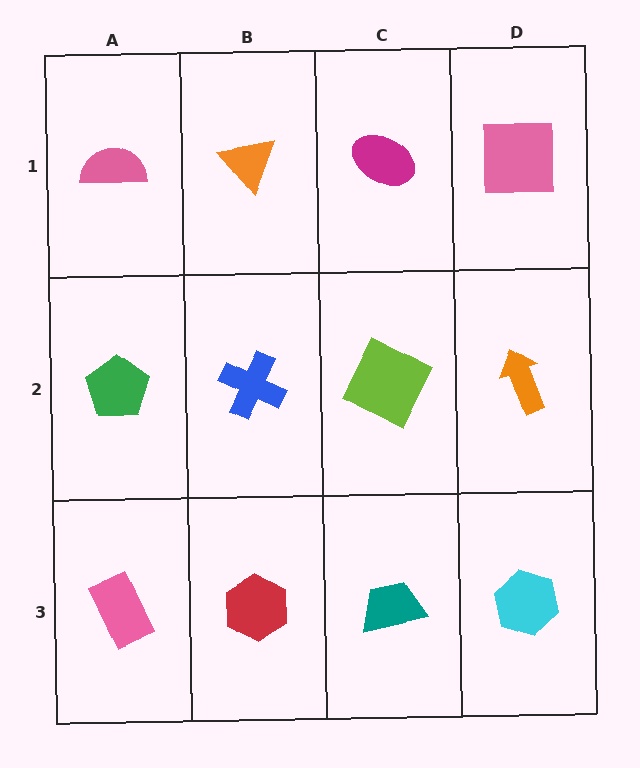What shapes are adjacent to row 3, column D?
An orange arrow (row 2, column D), a teal trapezoid (row 3, column C).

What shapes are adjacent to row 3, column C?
A lime square (row 2, column C), a red hexagon (row 3, column B), a cyan hexagon (row 3, column D).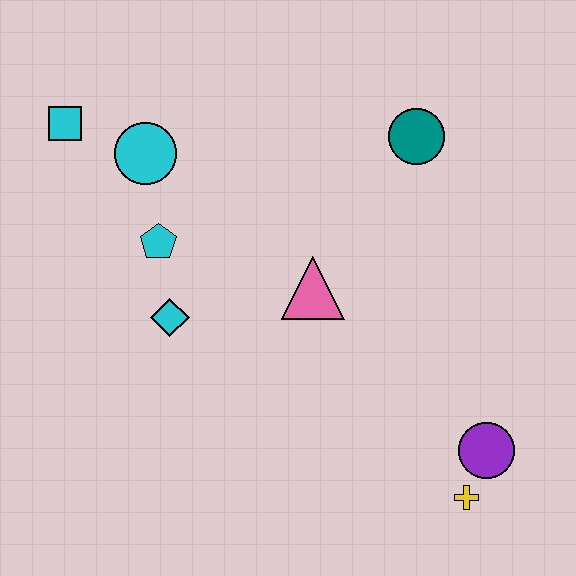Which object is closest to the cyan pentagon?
The cyan diamond is closest to the cyan pentagon.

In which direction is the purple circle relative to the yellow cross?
The purple circle is above the yellow cross.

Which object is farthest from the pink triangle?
The cyan square is farthest from the pink triangle.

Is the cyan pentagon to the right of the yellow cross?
No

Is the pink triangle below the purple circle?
No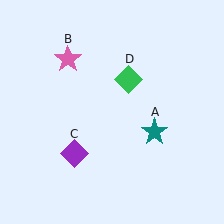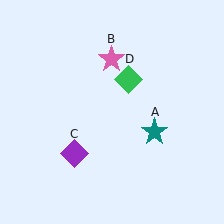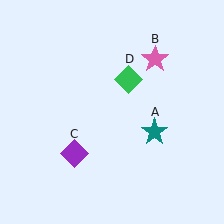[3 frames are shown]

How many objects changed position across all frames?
1 object changed position: pink star (object B).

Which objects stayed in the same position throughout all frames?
Teal star (object A) and purple diamond (object C) and green diamond (object D) remained stationary.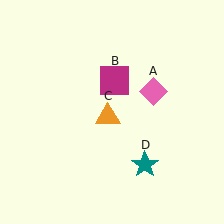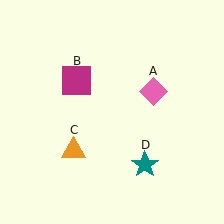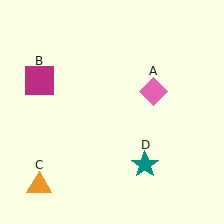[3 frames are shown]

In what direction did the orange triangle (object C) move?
The orange triangle (object C) moved down and to the left.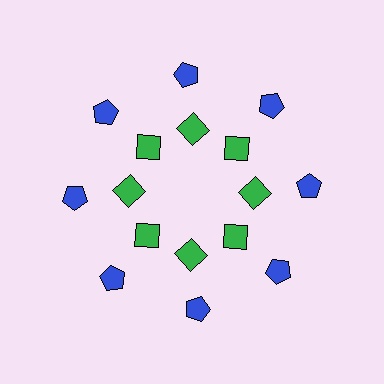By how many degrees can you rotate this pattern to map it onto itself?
The pattern maps onto itself every 45 degrees of rotation.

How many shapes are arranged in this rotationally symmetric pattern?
There are 16 shapes, arranged in 8 groups of 2.